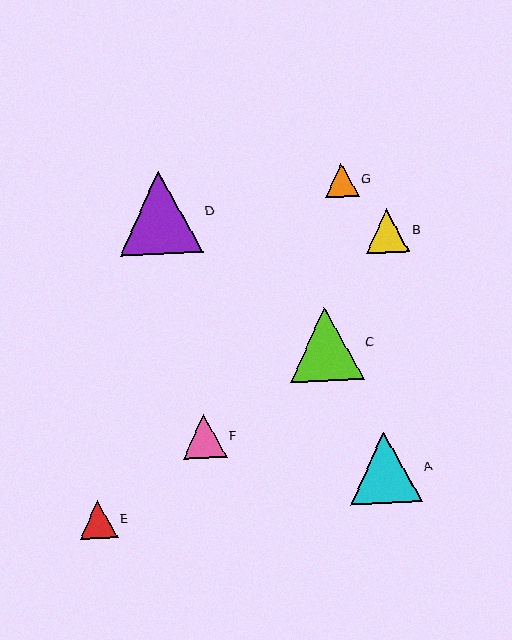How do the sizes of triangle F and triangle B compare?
Triangle F and triangle B are approximately the same size.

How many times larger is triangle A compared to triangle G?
Triangle A is approximately 2.1 times the size of triangle G.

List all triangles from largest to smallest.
From largest to smallest: D, C, A, F, B, E, G.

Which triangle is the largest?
Triangle D is the largest with a size of approximately 83 pixels.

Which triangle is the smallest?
Triangle G is the smallest with a size of approximately 34 pixels.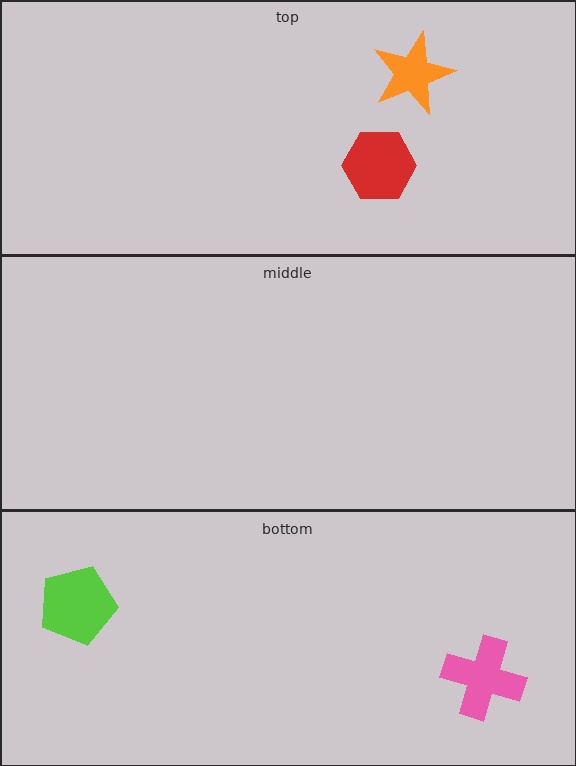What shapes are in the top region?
The orange star, the red hexagon.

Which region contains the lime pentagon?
The bottom region.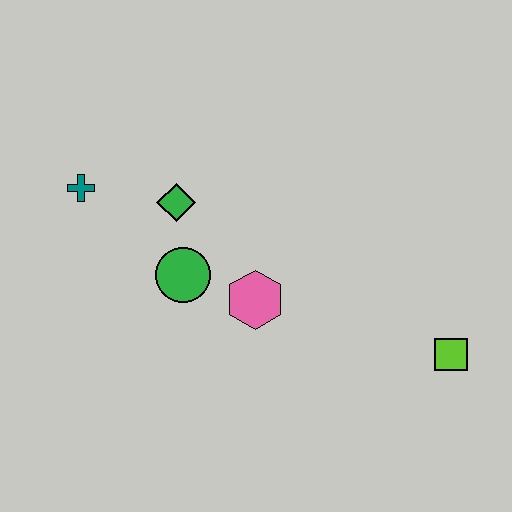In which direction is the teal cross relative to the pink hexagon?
The teal cross is to the left of the pink hexagon.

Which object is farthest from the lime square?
The teal cross is farthest from the lime square.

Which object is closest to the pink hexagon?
The green circle is closest to the pink hexagon.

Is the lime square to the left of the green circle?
No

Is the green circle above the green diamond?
No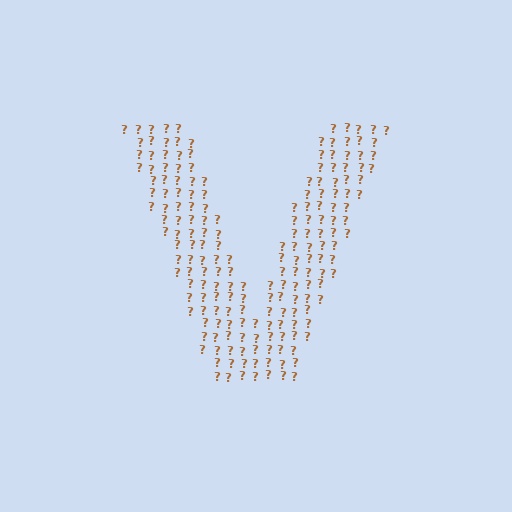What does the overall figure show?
The overall figure shows the letter V.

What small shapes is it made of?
It is made of small question marks.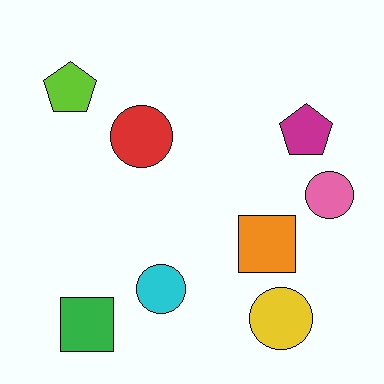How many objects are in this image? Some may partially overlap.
There are 8 objects.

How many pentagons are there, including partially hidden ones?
There are 2 pentagons.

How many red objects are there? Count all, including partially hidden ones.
There is 1 red object.